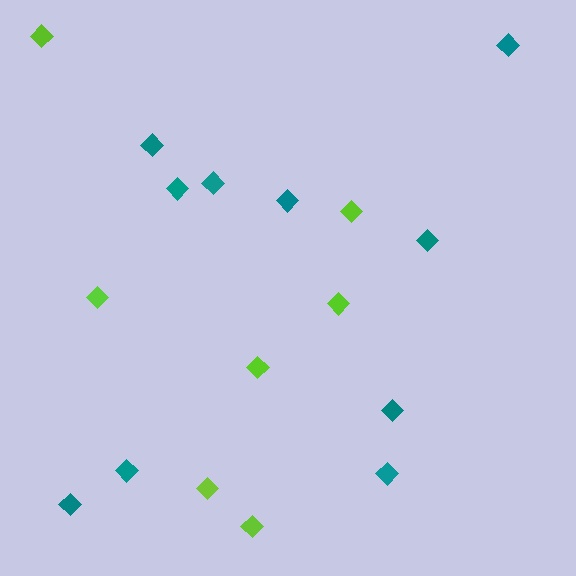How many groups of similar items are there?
There are 2 groups: one group of teal diamonds (10) and one group of lime diamonds (7).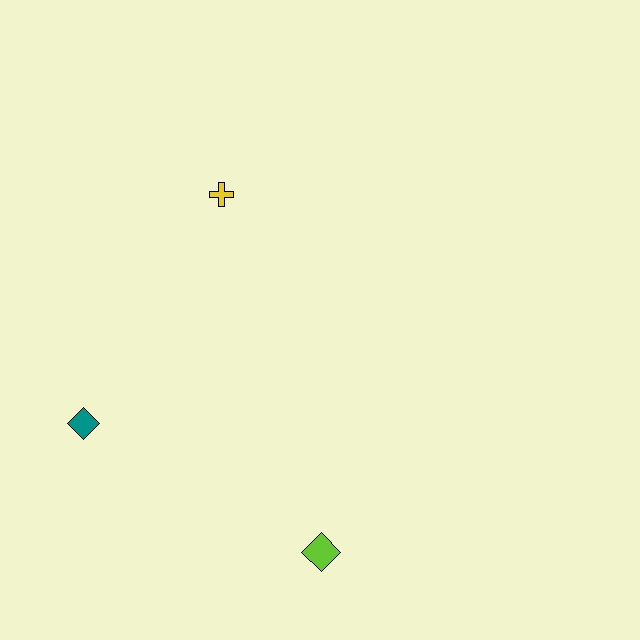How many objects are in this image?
There are 3 objects.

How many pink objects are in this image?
There are no pink objects.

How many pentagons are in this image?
There are no pentagons.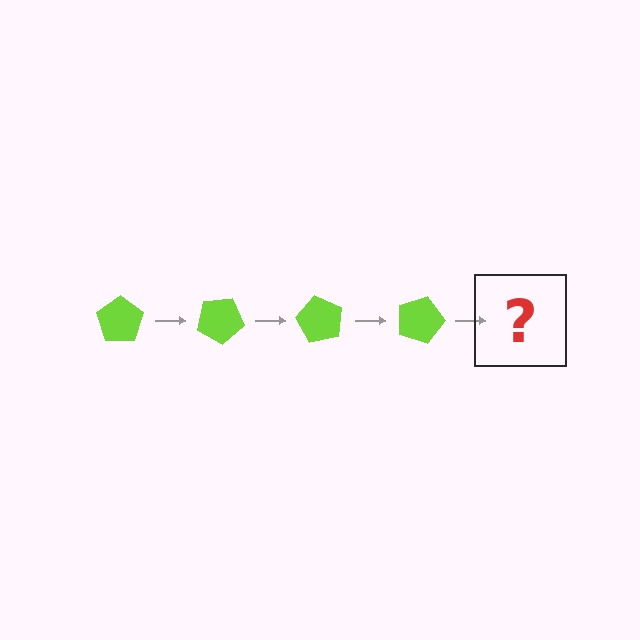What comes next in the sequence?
The next element should be a lime pentagon rotated 120 degrees.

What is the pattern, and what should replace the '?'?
The pattern is that the pentagon rotates 30 degrees each step. The '?' should be a lime pentagon rotated 120 degrees.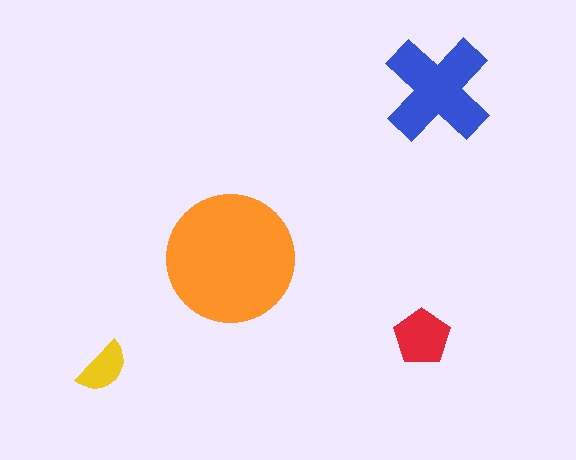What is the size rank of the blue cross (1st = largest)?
2nd.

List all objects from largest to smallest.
The orange circle, the blue cross, the red pentagon, the yellow semicircle.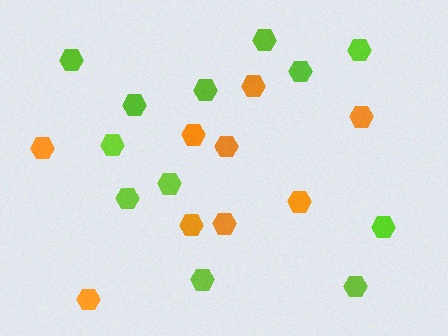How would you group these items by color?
There are 2 groups: one group of orange hexagons (9) and one group of lime hexagons (12).